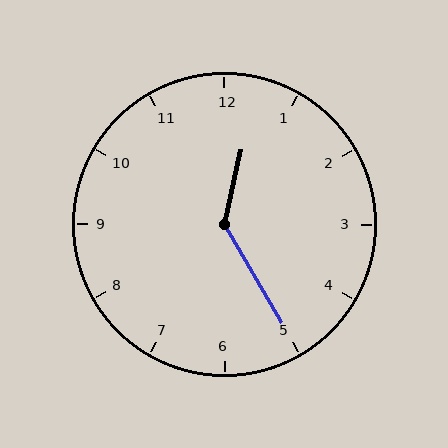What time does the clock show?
12:25.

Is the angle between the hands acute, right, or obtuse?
It is obtuse.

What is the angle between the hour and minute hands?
Approximately 138 degrees.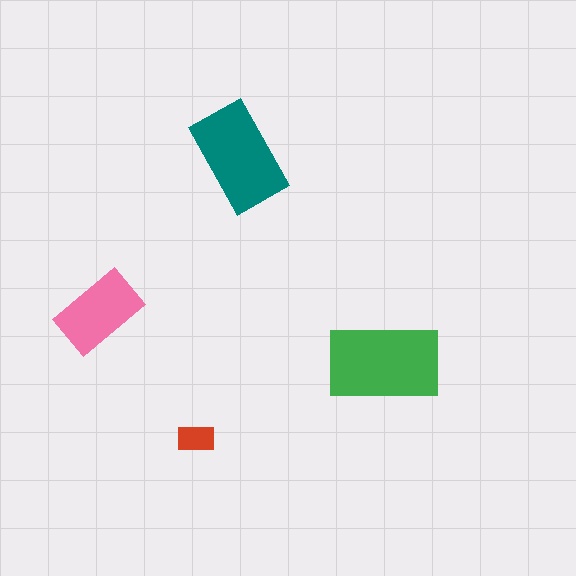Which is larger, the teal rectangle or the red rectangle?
The teal one.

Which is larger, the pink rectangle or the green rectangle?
The green one.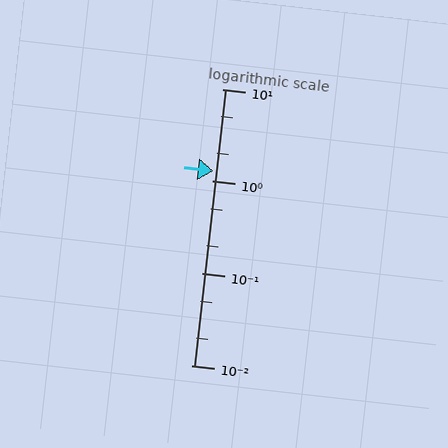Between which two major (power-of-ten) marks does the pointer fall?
The pointer is between 1 and 10.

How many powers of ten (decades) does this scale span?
The scale spans 3 decades, from 0.01 to 10.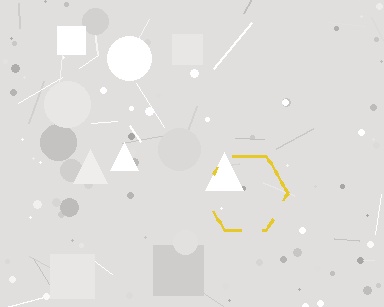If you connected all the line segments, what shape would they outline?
They would outline a hexagon.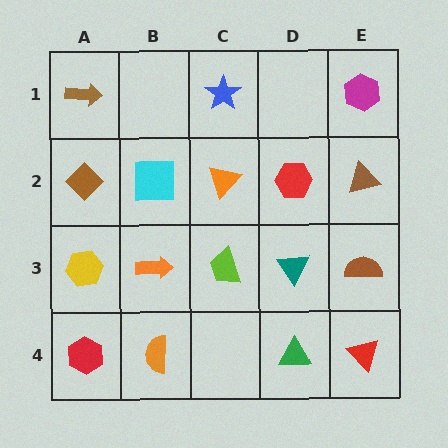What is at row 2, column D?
A red hexagon.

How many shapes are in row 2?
5 shapes.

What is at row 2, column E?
A brown triangle.